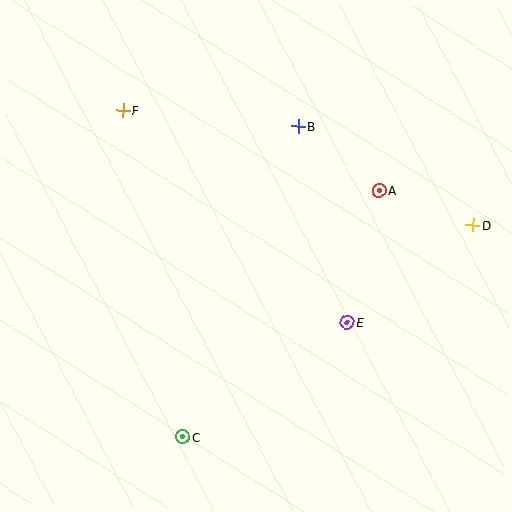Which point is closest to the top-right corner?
Point D is closest to the top-right corner.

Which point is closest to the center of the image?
Point E at (347, 322) is closest to the center.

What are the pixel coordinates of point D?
Point D is at (473, 225).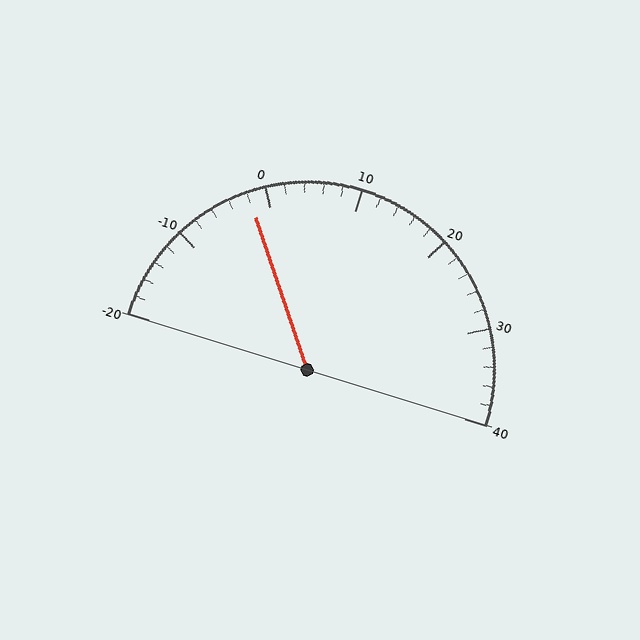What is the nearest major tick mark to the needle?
The nearest major tick mark is 0.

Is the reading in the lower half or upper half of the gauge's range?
The reading is in the lower half of the range (-20 to 40).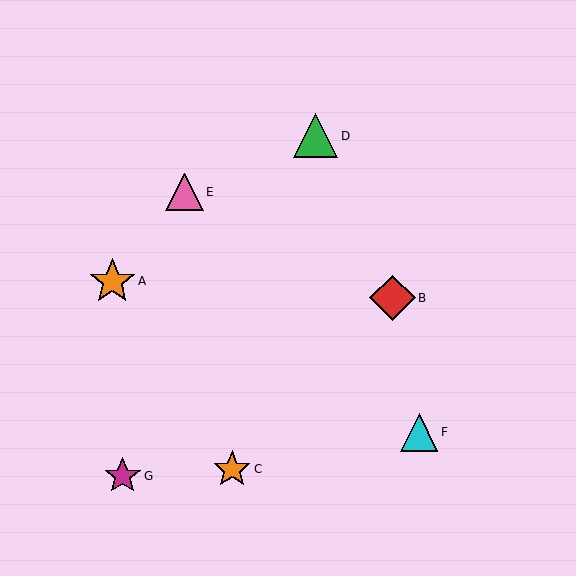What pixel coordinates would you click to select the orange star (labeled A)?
Click at (112, 281) to select the orange star A.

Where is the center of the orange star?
The center of the orange star is at (232, 469).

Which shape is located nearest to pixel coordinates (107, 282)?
The orange star (labeled A) at (112, 281) is nearest to that location.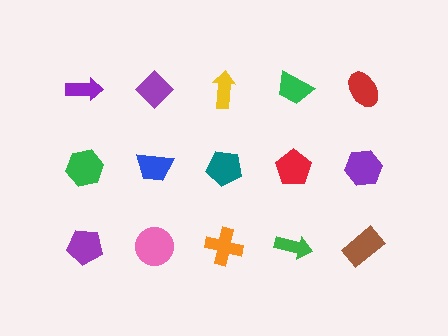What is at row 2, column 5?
A purple hexagon.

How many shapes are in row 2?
5 shapes.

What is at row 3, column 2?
A pink circle.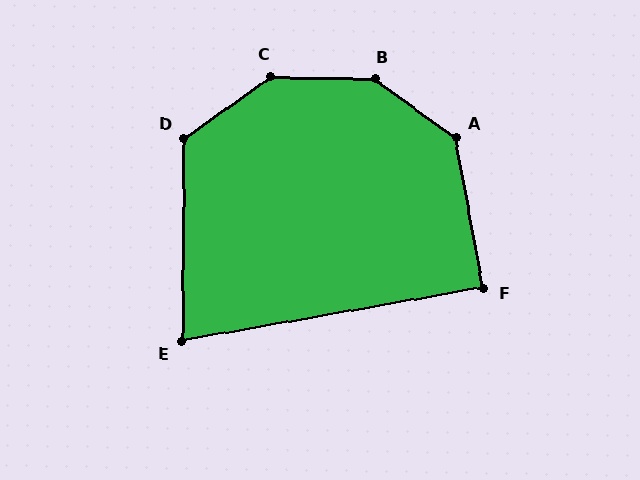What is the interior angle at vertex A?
Approximately 136 degrees (obtuse).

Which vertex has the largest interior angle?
B, at approximately 145 degrees.